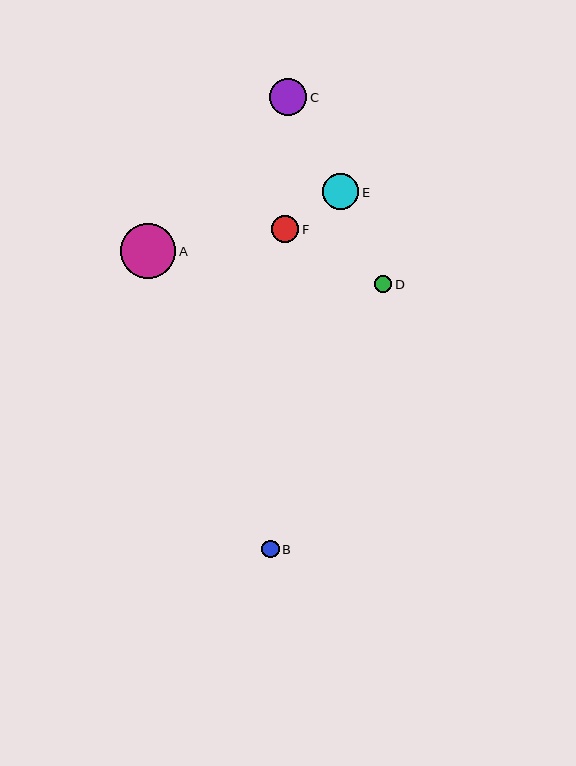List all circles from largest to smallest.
From largest to smallest: A, C, E, F, B, D.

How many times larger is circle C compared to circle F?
Circle C is approximately 1.4 times the size of circle F.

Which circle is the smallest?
Circle D is the smallest with a size of approximately 17 pixels.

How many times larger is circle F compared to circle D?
Circle F is approximately 1.6 times the size of circle D.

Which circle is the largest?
Circle A is the largest with a size of approximately 55 pixels.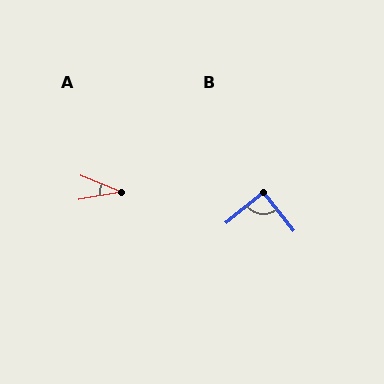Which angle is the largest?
B, at approximately 89 degrees.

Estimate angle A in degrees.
Approximately 33 degrees.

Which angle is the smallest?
A, at approximately 33 degrees.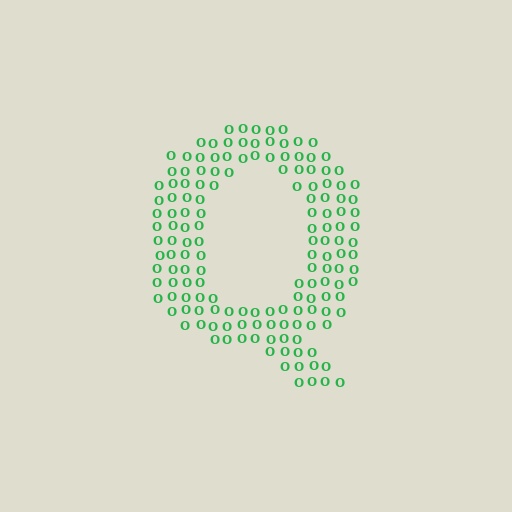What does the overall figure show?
The overall figure shows the letter Q.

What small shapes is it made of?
It is made of small letter O's.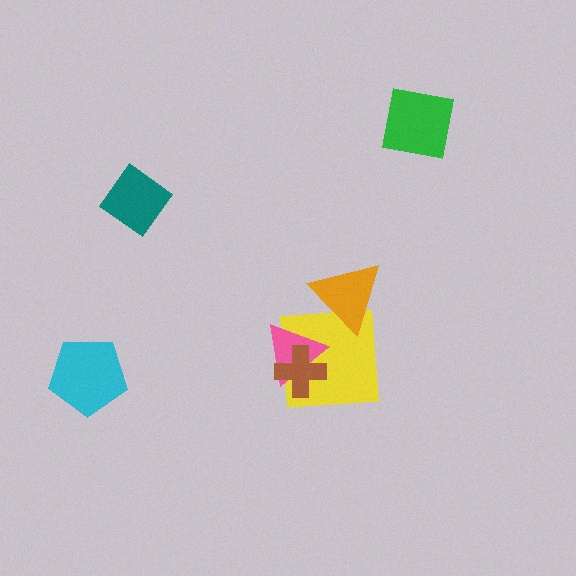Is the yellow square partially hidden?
Yes, it is partially covered by another shape.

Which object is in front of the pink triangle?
The brown cross is in front of the pink triangle.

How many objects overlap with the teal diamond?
0 objects overlap with the teal diamond.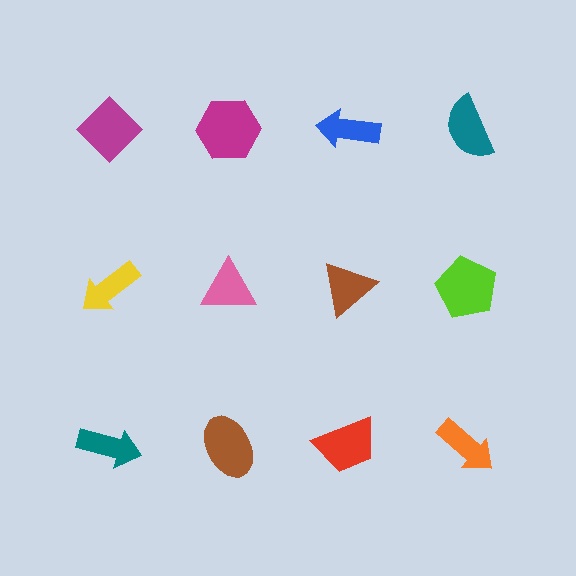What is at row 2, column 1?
A yellow arrow.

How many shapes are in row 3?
4 shapes.